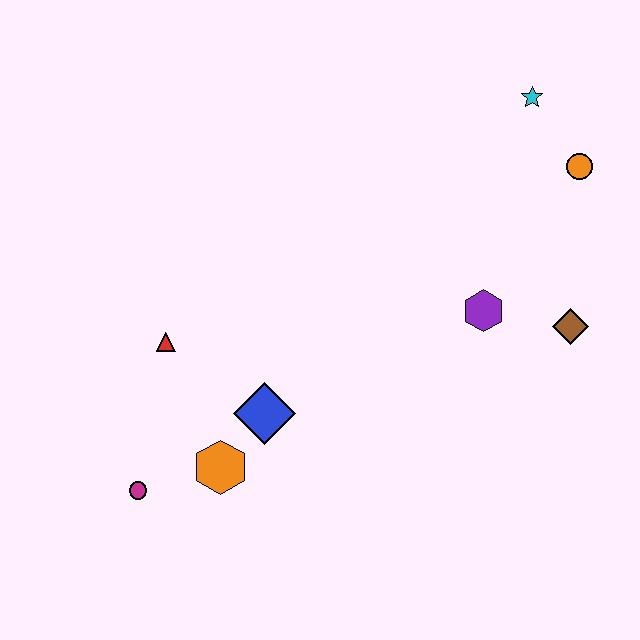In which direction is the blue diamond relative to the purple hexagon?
The blue diamond is to the left of the purple hexagon.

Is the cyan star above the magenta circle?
Yes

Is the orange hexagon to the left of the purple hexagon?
Yes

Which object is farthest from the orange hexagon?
The cyan star is farthest from the orange hexagon.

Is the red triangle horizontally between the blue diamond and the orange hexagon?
No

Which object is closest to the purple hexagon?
The brown diamond is closest to the purple hexagon.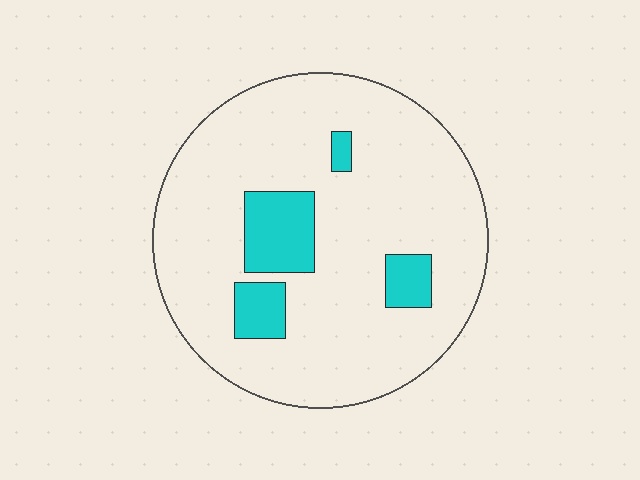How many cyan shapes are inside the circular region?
4.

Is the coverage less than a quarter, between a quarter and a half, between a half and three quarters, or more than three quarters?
Less than a quarter.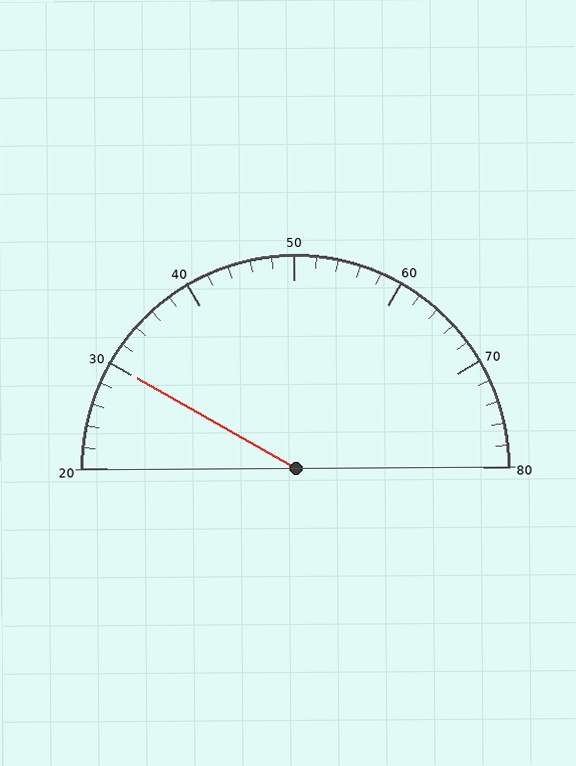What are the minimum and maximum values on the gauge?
The gauge ranges from 20 to 80.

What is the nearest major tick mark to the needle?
The nearest major tick mark is 30.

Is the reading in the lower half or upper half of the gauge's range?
The reading is in the lower half of the range (20 to 80).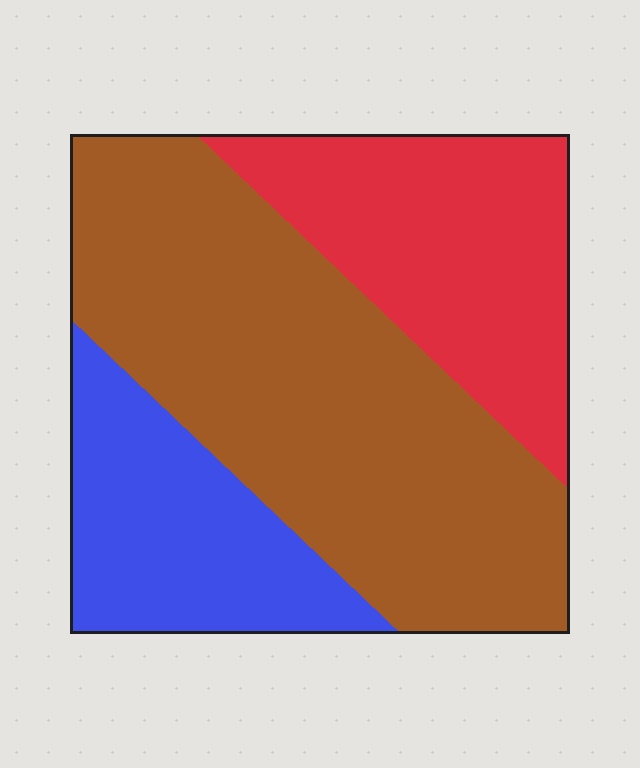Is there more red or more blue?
Red.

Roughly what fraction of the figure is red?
Red covers 27% of the figure.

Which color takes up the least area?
Blue, at roughly 20%.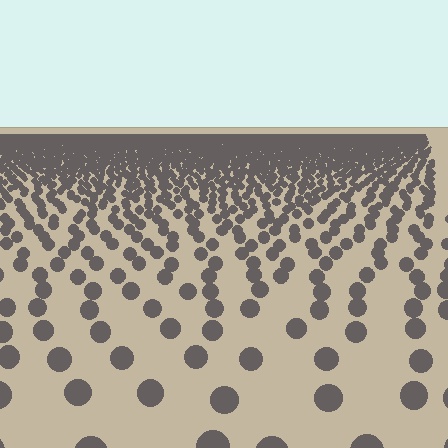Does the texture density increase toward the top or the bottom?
Density increases toward the top.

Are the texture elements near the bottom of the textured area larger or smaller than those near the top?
Larger. Near the bottom, elements are closer to the viewer and appear at a bigger on-screen size.